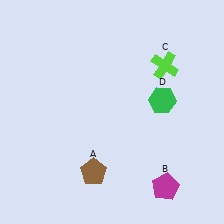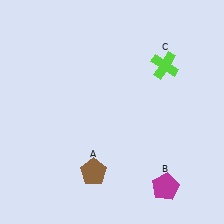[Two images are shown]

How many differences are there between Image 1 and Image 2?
There is 1 difference between the two images.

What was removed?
The green hexagon (D) was removed in Image 2.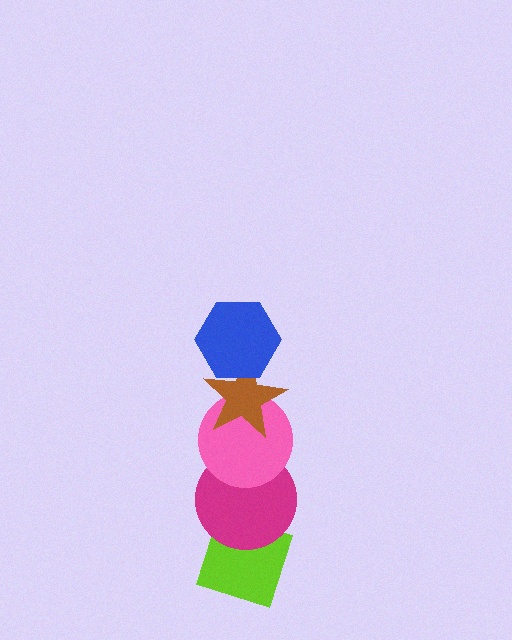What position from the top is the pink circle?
The pink circle is 3rd from the top.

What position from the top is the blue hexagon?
The blue hexagon is 1st from the top.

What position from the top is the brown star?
The brown star is 2nd from the top.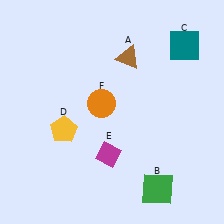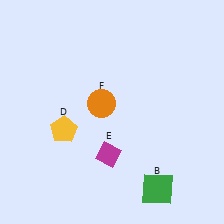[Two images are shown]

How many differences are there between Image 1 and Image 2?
There are 2 differences between the two images.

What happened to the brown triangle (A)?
The brown triangle (A) was removed in Image 2. It was in the top-right area of Image 1.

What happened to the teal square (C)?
The teal square (C) was removed in Image 2. It was in the top-right area of Image 1.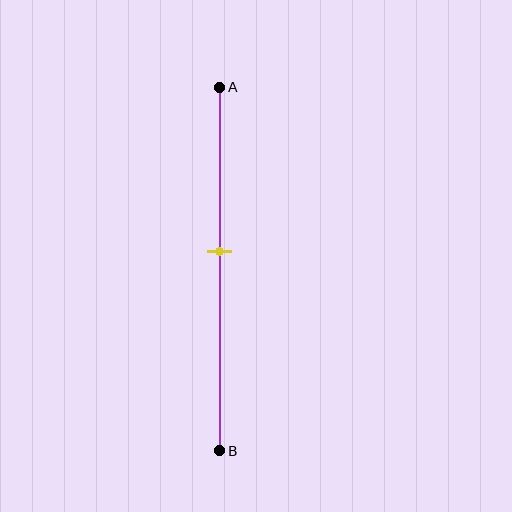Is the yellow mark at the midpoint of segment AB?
No, the mark is at about 45% from A, not at the 50% midpoint.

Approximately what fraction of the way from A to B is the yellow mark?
The yellow mark is approximately 45% of the way from A to B.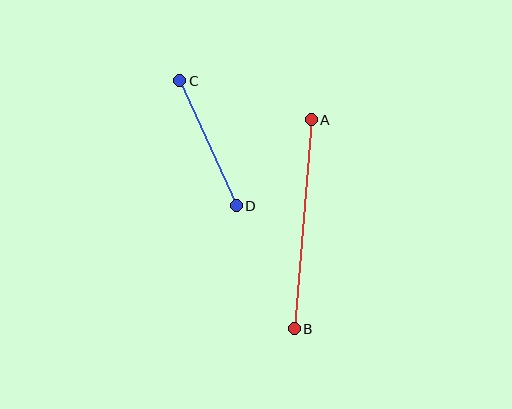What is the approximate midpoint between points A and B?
The midpoint is at approximately (303, 224) pixels.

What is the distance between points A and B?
The distance is approximately 210 pixels.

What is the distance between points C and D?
The distance is approximately 137 pixels.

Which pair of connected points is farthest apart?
Points A and B are farthest apart.